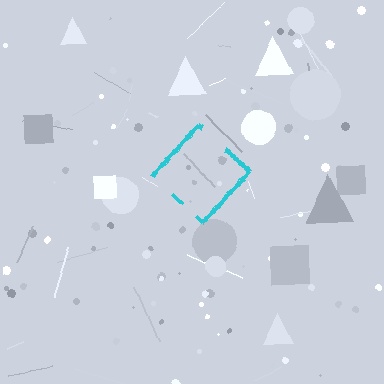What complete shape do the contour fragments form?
The contour fragments form a diamond.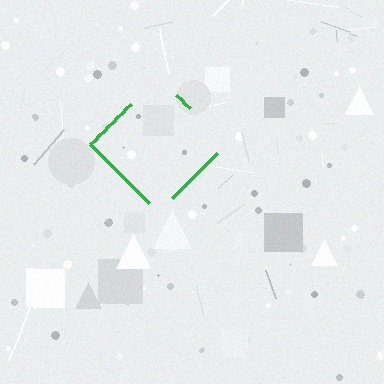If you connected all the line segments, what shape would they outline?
They would outline a diamond.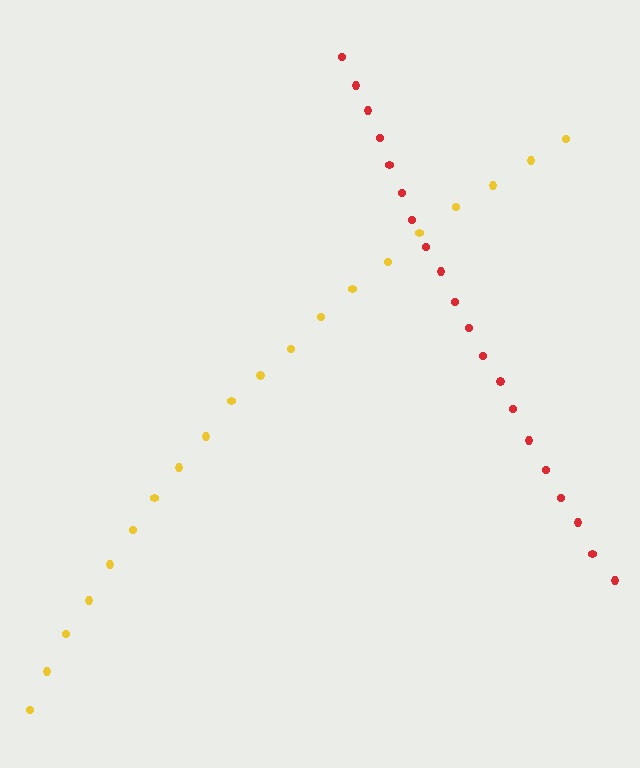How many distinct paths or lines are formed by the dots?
There are 2 distinct paths.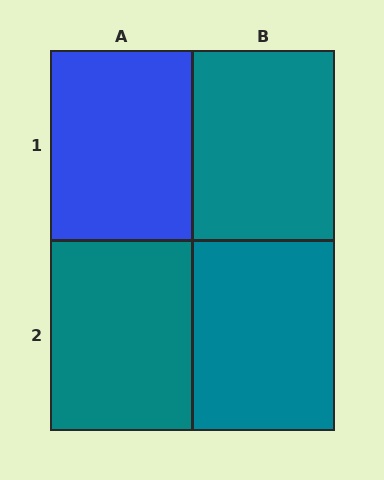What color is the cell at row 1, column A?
Blue.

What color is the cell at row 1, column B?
Teal.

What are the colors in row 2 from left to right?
Teal, teal.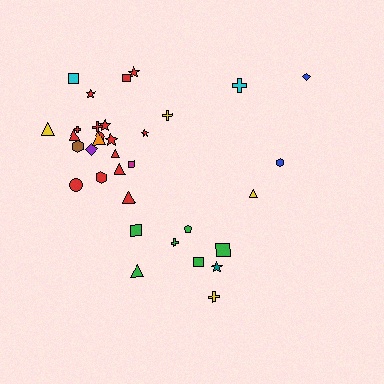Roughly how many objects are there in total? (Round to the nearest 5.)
Roughly 35 objects in total.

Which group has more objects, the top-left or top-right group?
The top-left group.